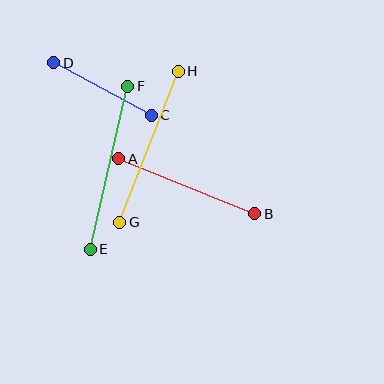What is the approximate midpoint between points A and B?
The midpoint is at approximately (187, 186) pixels.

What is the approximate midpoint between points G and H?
The midpoint is at approximately (149, 147) pixels.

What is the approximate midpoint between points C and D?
The midpoint is at approximately (103, 89) pixels.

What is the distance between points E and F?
The distance is approximately 167 pixels.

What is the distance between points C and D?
The distance is approximately 111 pixels.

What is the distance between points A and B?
The distance is approximately 147 pixels.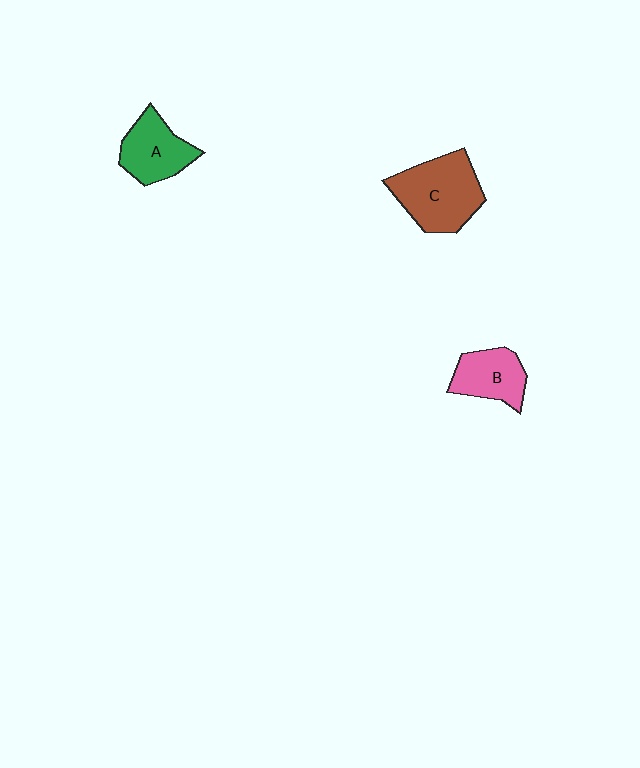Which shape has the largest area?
Shape C (brown).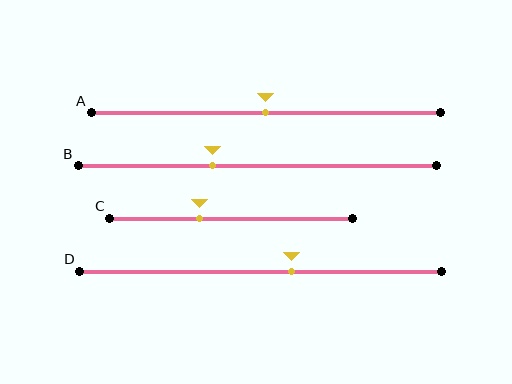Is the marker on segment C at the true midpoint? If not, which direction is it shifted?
No, the marker on segment C is shifted to the left by about 13% of the segment length.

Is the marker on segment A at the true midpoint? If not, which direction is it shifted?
Yes, the marker on segment A is at the true midpoint.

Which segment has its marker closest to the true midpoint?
Segment A has its marker closest to the true midpoint.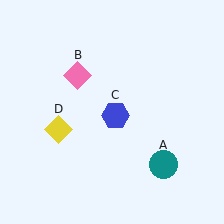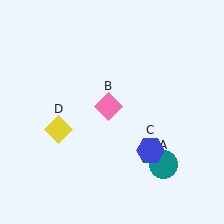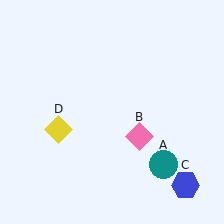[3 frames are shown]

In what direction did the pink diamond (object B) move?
The pink diamond (object B) moved down and to the right.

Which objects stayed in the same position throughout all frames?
Teal circle (object A) and yellow diamond (object D) remained stationary.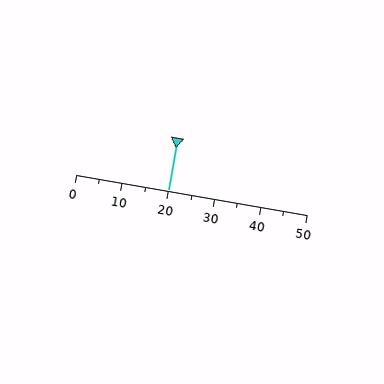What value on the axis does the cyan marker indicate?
The marker indicates approximately 20.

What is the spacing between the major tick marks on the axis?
The major ticks are spaced 10 apart.